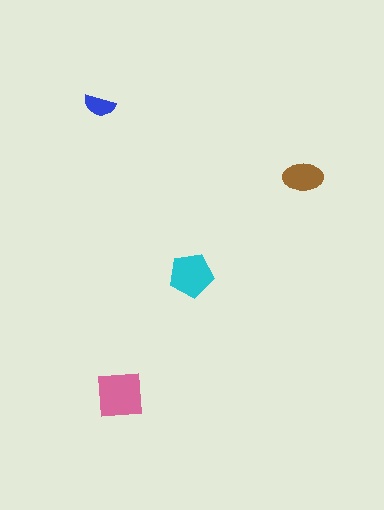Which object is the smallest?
The blue semicircle.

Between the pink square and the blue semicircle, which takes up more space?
The pink square.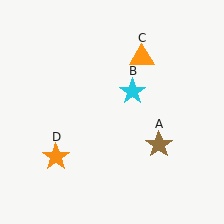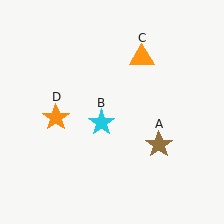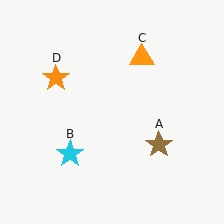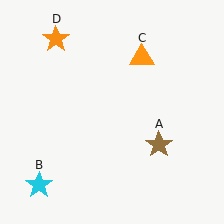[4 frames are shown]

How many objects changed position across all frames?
2 objects changed position: cyan star (object B), orange star (object D).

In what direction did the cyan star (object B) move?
The cyan star (object B) moved down and to the left.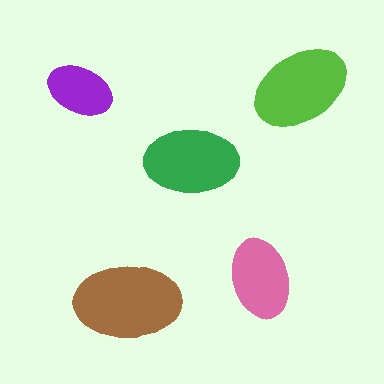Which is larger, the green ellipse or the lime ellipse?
The lime one.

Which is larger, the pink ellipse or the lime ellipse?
The lime one.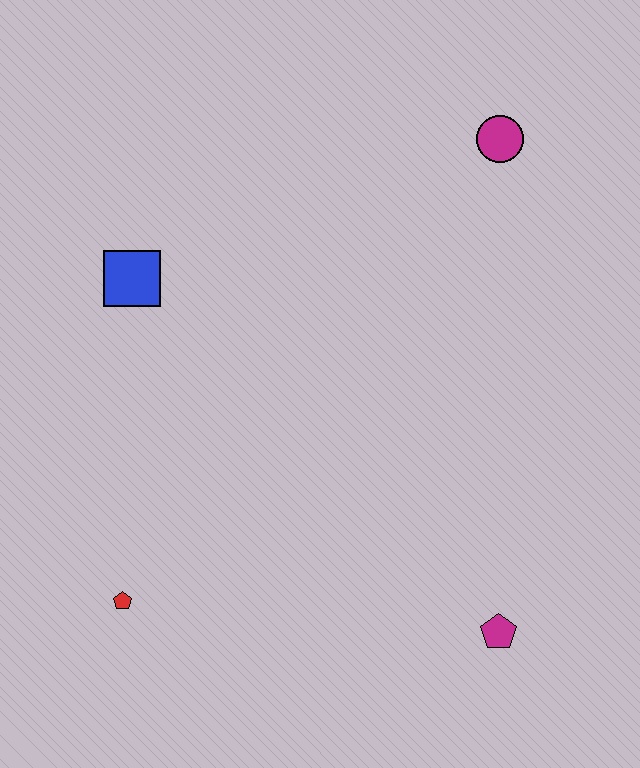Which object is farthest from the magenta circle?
The red pentagon is farthest from the magenta circle.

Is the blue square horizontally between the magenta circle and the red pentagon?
Yes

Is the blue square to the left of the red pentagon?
No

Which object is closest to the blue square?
The red pentagon is closest to the blue square.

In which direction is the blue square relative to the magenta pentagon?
The blue square is to the left of the magenta pentagon.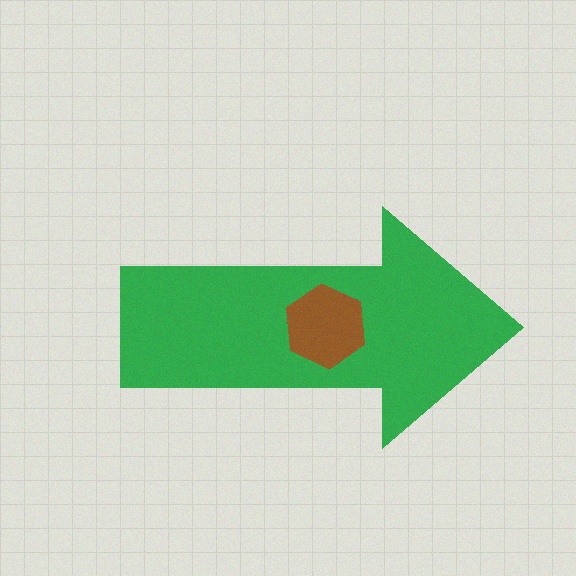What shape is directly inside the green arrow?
The brown hexagon.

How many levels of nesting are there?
2.